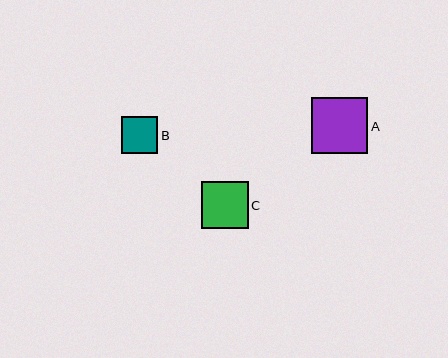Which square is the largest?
Square A is the largest with a size of approximately 56 pixels.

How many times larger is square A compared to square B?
Square A is approximately 1.5 times the size of square B.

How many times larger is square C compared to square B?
Square C is approximately 1.3 times the size of square B.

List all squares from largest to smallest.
From largest to smallest: A, C, B.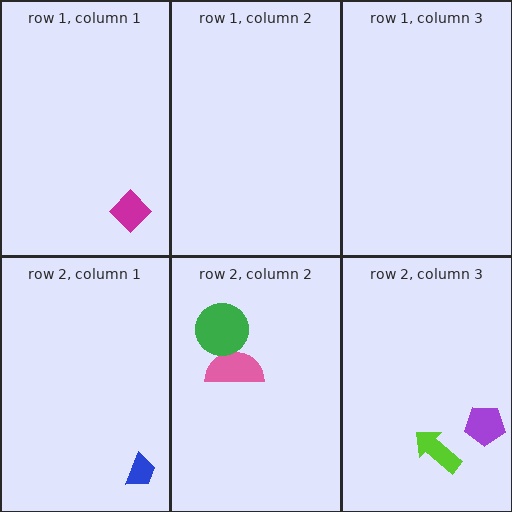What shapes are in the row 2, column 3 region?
The lime arrow, the purple pentagon.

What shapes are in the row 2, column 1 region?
The blue trapezoid.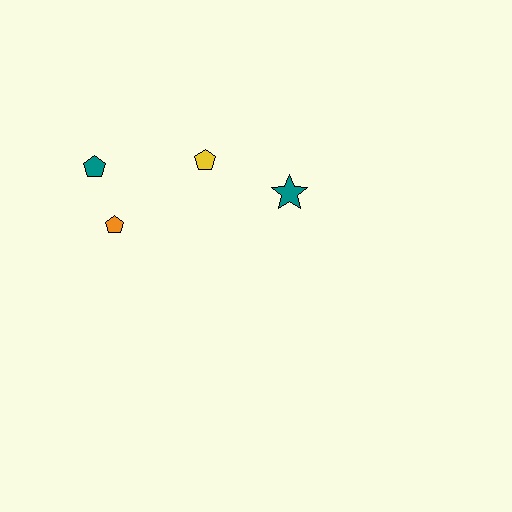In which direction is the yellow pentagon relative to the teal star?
The yellow pentagon is to the left of the teal star.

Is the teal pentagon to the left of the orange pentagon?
Yes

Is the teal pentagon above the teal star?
Yes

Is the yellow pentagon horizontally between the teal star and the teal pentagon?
Yes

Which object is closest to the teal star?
The yellow pentagon is closest to the teal star.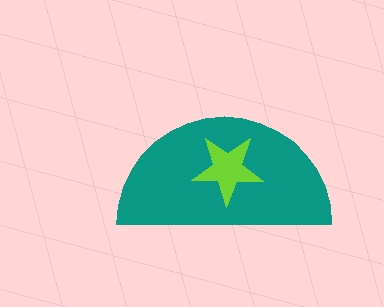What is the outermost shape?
The teal semicircle.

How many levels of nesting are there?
2.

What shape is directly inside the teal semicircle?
The lime star.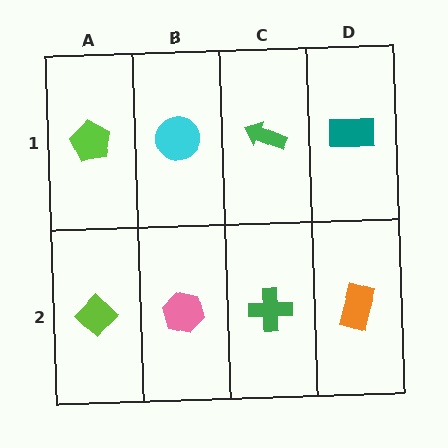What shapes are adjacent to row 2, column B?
A cyan circle (row 1, column B), a lime diamond (row 2, column A), a green cross (row 2, column C).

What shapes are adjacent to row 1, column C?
A green cross (row 2, column C), a cyan circle (row 1, column B), a teal rectangle (row 1, column D).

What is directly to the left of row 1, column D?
A green arrow.